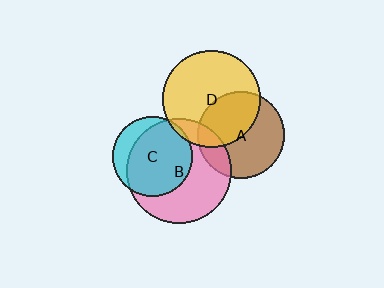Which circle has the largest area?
Circle B (pink).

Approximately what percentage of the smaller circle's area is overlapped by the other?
Approximately 5%.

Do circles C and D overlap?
Yes.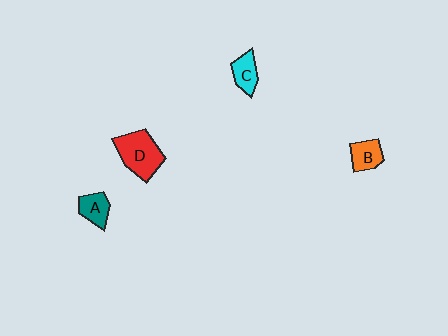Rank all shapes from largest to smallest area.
From largest to smallest: D (red), B (orange), A (teal), C (cyan).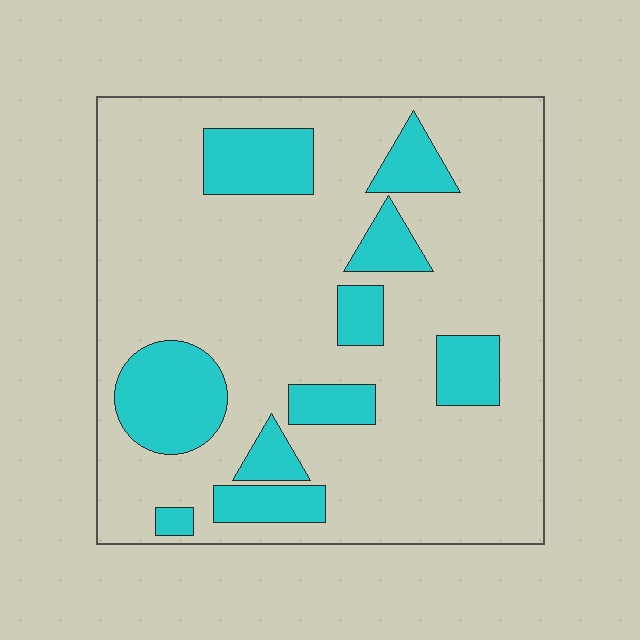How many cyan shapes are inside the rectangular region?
10.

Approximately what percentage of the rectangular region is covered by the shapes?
Approximately 20%.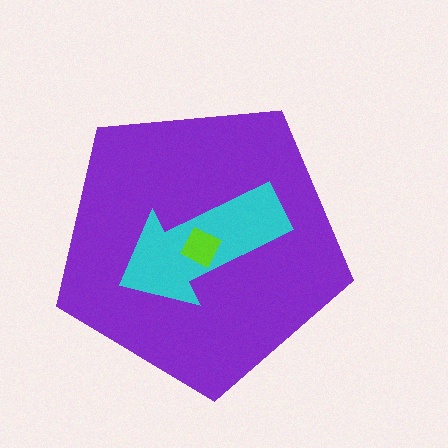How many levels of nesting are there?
3.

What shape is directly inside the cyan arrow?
The lime square.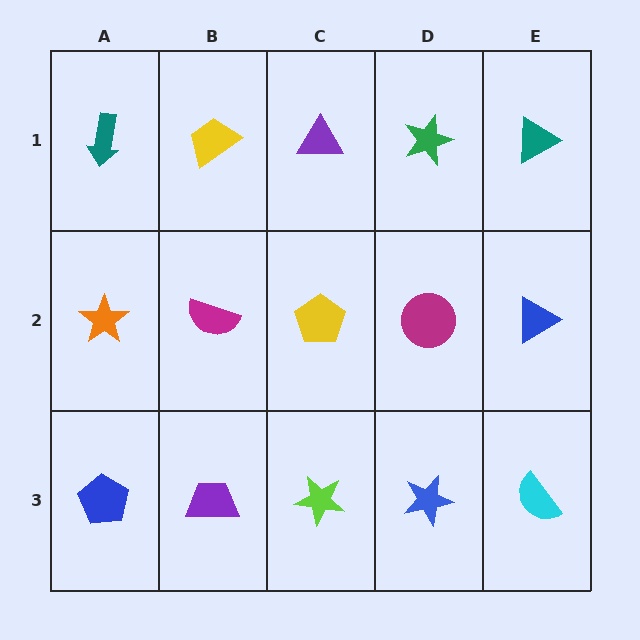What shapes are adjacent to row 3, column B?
A magenta semicircle (row 2, column B), a blue pentagon (row 3, column A), a lime star (row 3, column C).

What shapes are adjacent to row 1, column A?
An orange star (row 2, column A), a yellow trapezoid (row 1, column B).